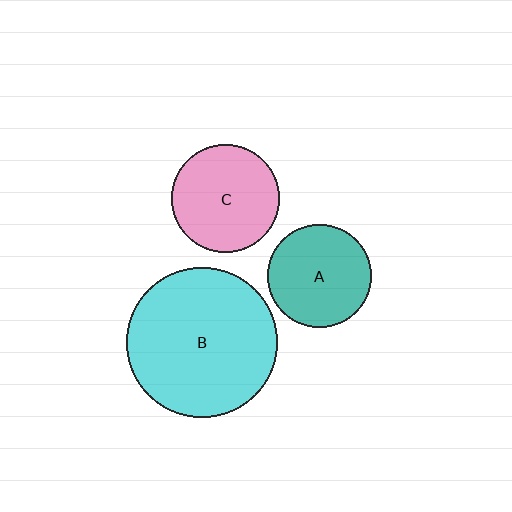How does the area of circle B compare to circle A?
Approximately 2.1 times.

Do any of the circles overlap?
No, none of the circles overlap.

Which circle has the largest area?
Circle B (cyan).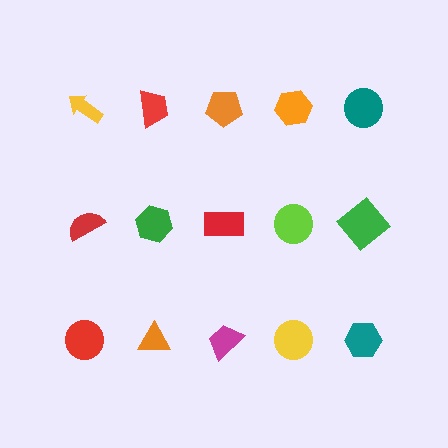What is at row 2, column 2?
A green hexagon.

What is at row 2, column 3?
A red rectangle.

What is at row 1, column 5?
A teal circle.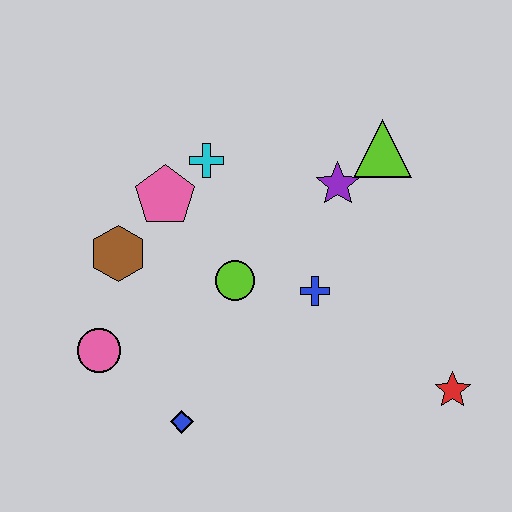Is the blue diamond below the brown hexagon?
Yes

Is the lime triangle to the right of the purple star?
Yes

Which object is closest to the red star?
The blue cross is closest to the red star.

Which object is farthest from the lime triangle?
The pink circle is farthest from the lime triangle.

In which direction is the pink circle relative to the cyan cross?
The pink circle is below the cyan cross.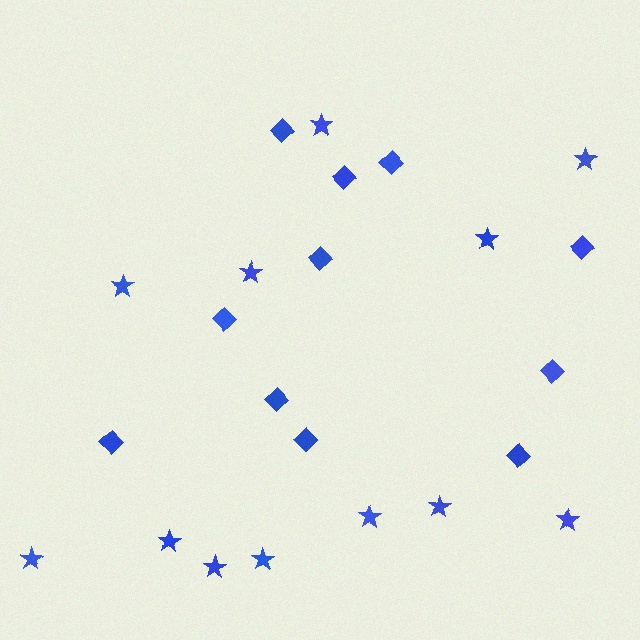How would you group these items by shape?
There are 2 groups: one group of stars (12) and one group of diamonds (11).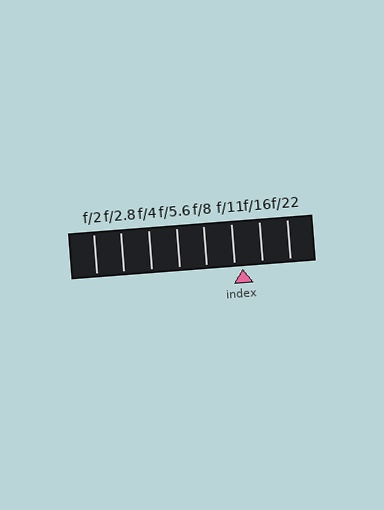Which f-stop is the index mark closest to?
The index mark is closest to f/11.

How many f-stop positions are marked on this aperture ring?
There are 8 f-stop positions marked.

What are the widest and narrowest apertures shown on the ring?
The widest aperture shown is f/2 and the narrowest is f/22.